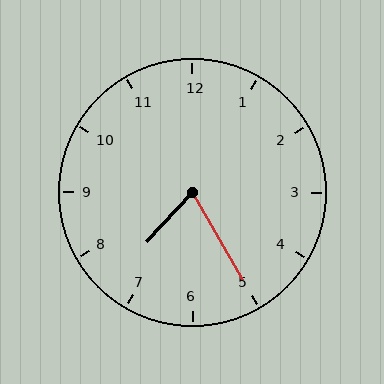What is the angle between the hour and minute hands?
Approximately 72 degrees.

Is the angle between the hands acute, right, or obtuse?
It is acute.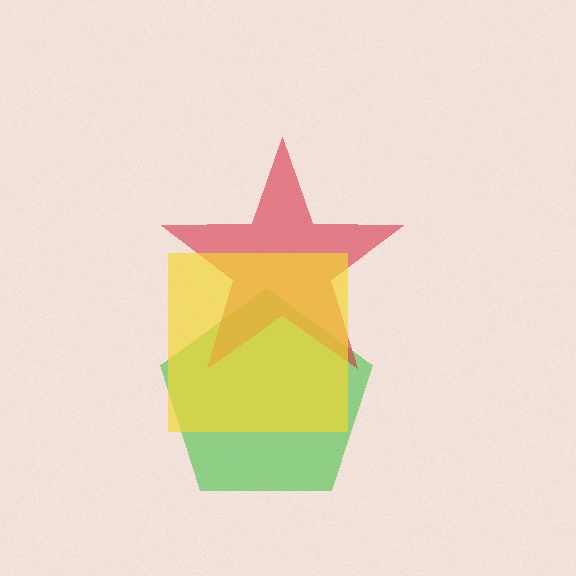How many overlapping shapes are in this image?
There are 3 overlapping shapes in the image.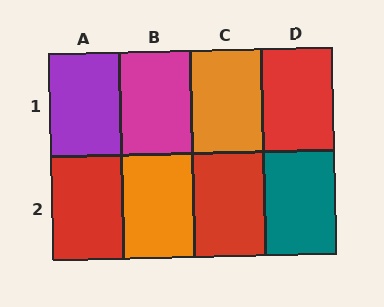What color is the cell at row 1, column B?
Magenta.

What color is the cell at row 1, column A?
Purple.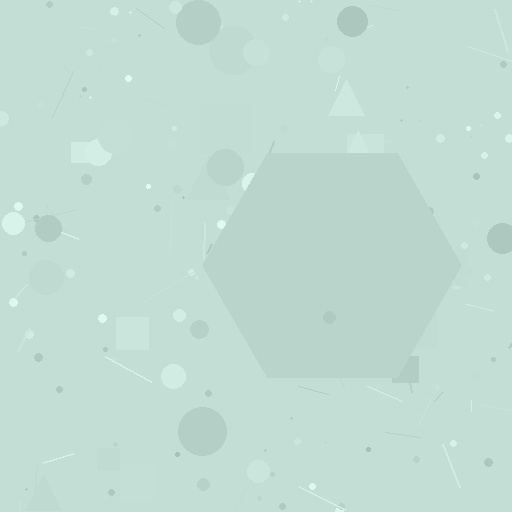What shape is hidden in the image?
A hexagon is hidden in the image.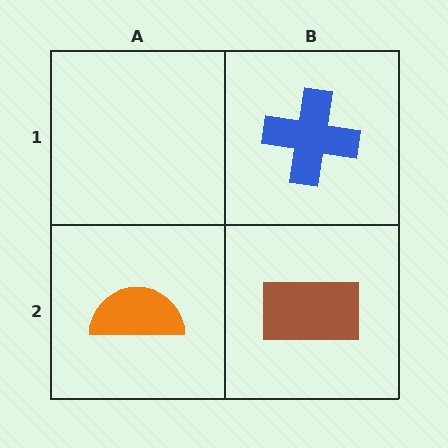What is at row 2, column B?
A brown rectangle.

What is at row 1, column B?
A blue cross.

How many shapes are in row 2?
2 shapes.